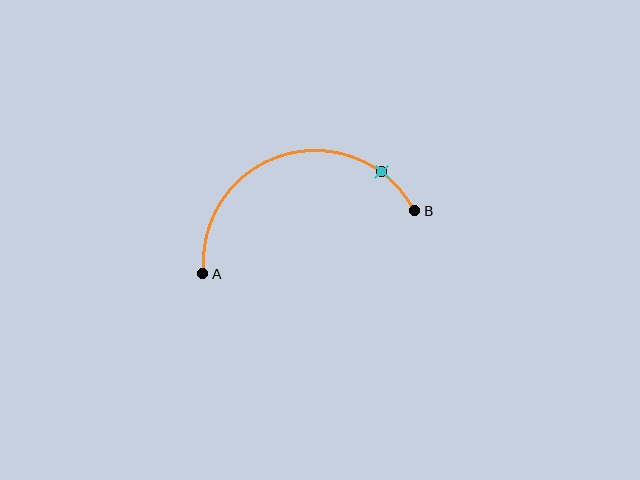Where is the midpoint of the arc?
The arc midpoint is the point on the curve farthest from the straight line joining A and B. It sits above that line.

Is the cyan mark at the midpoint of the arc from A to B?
No. The cyan mark lies on the arc but is closer to endpoint B. The arc midpoint would be at the point on the curve equidistant along the arc from both A and B.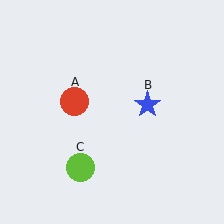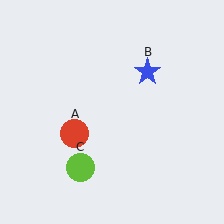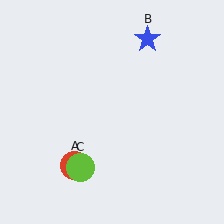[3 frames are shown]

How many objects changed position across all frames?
2 objects changed position: red circle (object A), blue star (object B).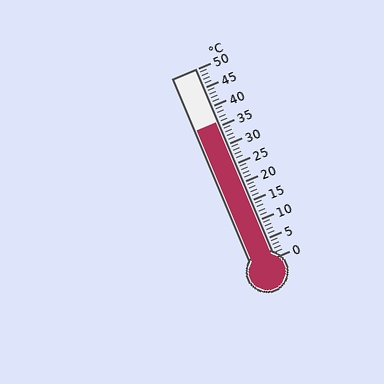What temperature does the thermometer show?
The thermometer shows approximately 36°C.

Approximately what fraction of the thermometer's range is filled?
The thermometer is filled to approximately 70% of its range.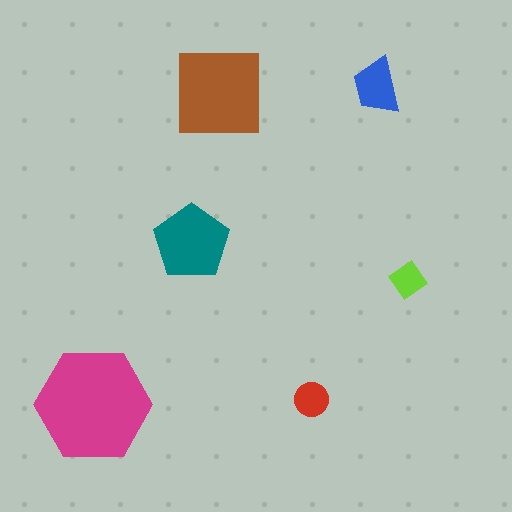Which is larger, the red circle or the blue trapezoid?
The blue trapezoid.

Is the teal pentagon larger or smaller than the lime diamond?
Larger.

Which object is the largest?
The magenta hexagon.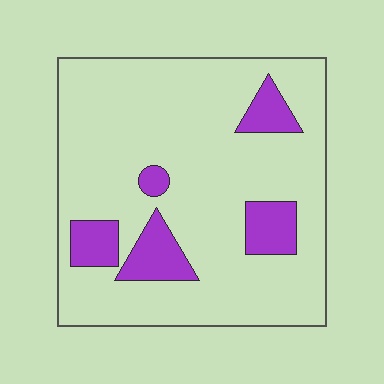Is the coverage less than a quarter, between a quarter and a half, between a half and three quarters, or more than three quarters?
Less than a quarter.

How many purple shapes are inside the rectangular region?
5.